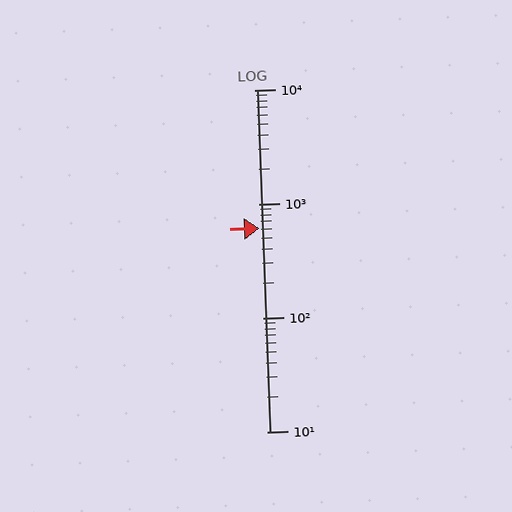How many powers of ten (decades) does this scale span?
The scale spans 3 decades, from 10 to 10000.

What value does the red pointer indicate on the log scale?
The pointer indicates approximately 610.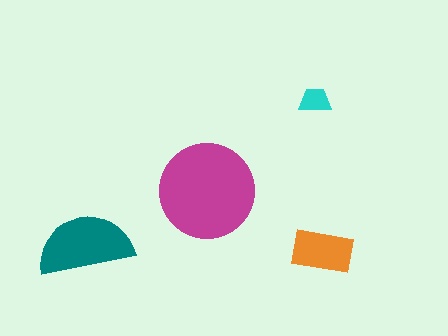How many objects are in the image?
There are 4 objects in the image.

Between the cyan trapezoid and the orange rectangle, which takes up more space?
The orange rectangle.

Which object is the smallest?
The cyan trapezoid.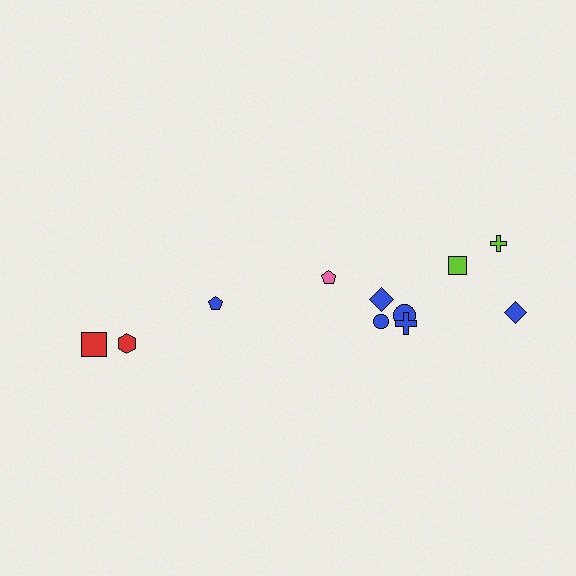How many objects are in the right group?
There are 8 objects.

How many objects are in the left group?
There are 3 objects.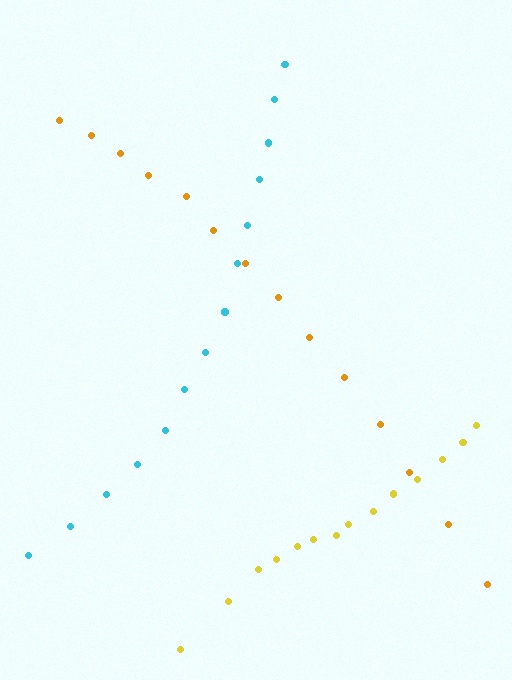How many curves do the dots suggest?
There are 3 distinct paths.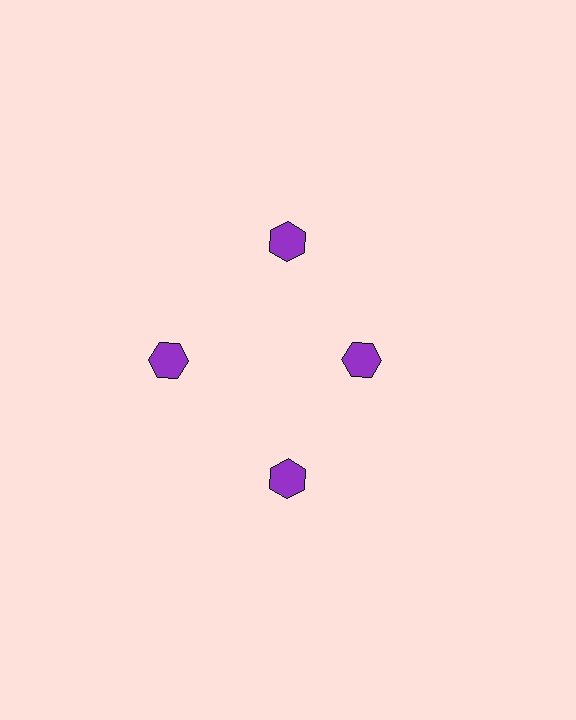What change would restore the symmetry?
The symmetry would be restored by moving it outward, back onto the ring so that all 4 hexagons sit at equal angles and equal distance from the center.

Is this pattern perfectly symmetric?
No. The 4 purple hexagons are arranged in a ring, but one element near the 3 o'clock position is pulled inward toward the center, breaking the 4-fold rotational symmetry.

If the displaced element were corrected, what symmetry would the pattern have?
It would have 4-fold rotational symmetry — the pattern would map onto itself every 90 degrees.